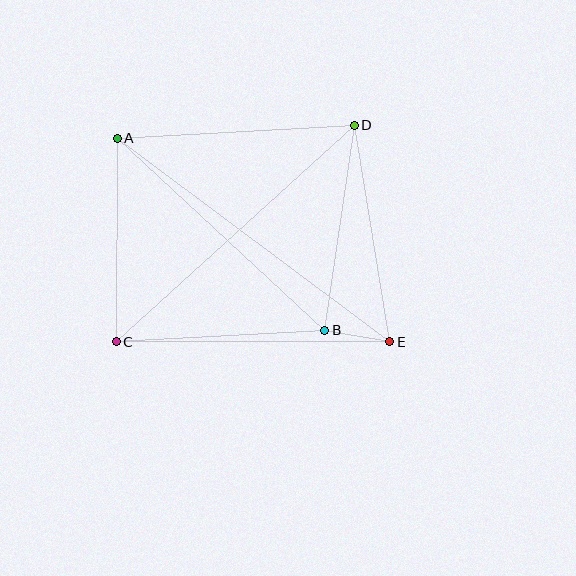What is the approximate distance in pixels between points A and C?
The distance between A and C is approximately 204 pixels.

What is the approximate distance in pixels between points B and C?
The distance between B and C is approximately 209 pixels.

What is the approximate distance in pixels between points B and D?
The distance between B and D is approximately 207 pixels.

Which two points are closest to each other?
Points B and E are closest to each other.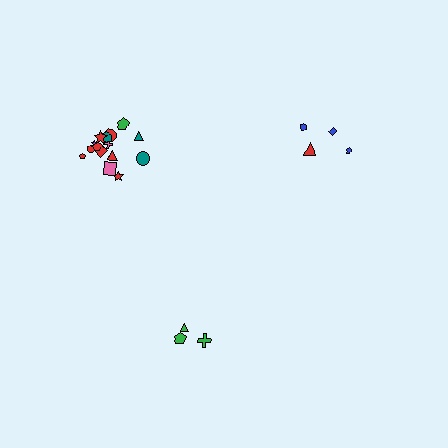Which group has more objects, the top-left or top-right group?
The top-left group.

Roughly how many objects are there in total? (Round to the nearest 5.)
Roughly 20 objects in total.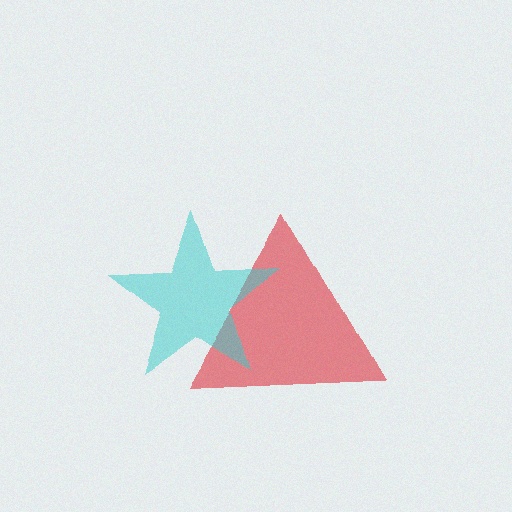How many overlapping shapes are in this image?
There are 2 overlapping shapes in the image.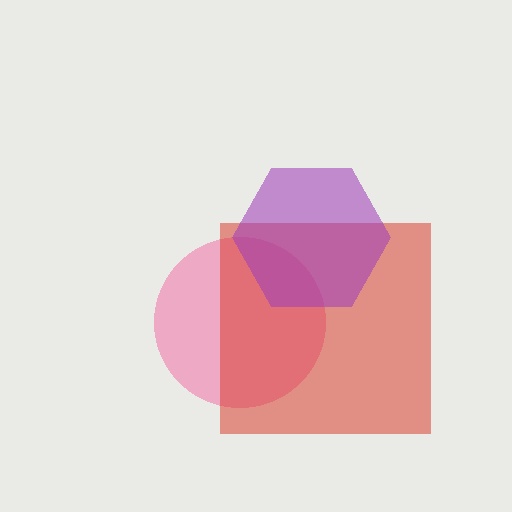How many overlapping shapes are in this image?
There are 3 overlapping shapes in the image.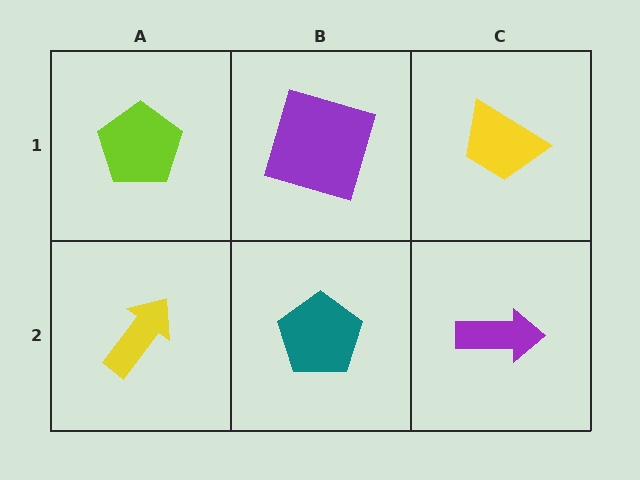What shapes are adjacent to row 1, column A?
A yellow arrow (row 2, column A), a purple square (row 1, column B).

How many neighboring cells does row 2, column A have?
2.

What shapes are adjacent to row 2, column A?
A lime pentagon (row 1, column A), a teal pentagon (row 2, column B).